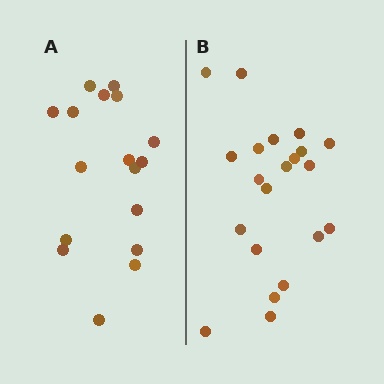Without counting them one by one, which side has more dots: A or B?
Region B (the right region) has more dots.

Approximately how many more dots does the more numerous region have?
Region B has about 4 more dots than region A.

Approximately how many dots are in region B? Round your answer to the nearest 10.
About 20 dots. (The exact count is 21, which rounds to 20.)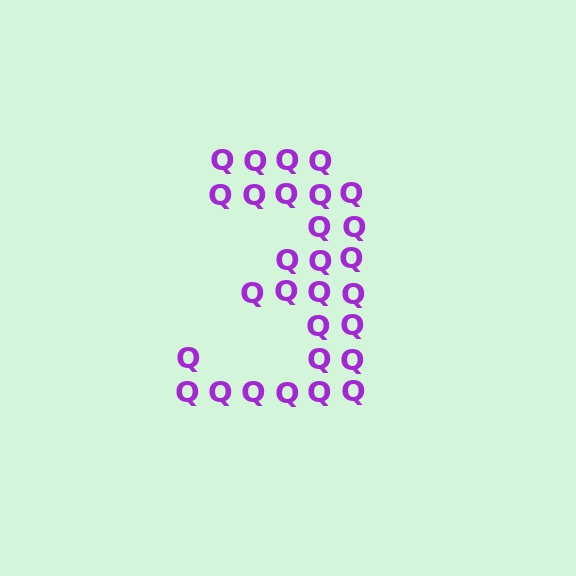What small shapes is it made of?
It is made of small letter Q's.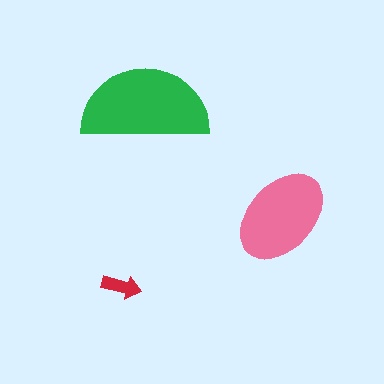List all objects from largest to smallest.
The green semicircle, the pink ellipse, the red arrow.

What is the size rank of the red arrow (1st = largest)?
3rd.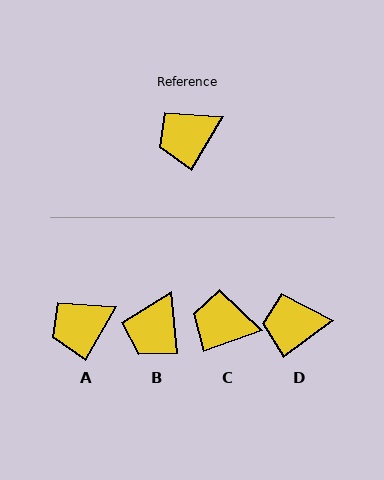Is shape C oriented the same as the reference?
No, it is off by about 40 degrees.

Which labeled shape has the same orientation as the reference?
A.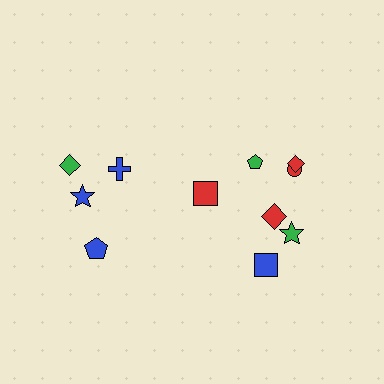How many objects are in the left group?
There are 4 objects.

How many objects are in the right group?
There are 7 objects.